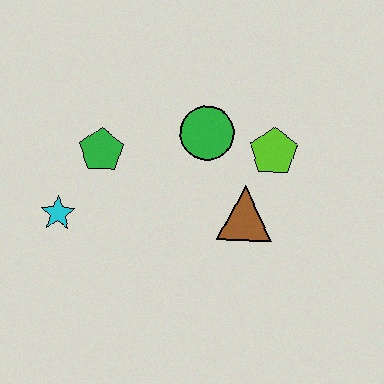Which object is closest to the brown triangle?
The lime pentagon is closest to the brown triangle.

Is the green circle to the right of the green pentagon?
Yes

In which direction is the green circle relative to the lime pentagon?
The green circle is to the left of the lime pentagon.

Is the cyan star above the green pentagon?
No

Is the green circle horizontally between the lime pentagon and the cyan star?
Yes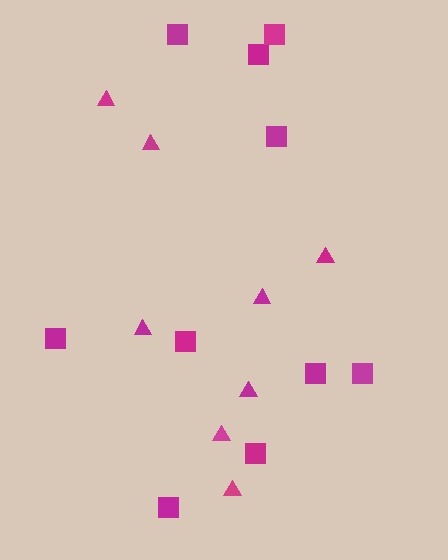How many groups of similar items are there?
There are 2 groups: one group of triangles (8) and one group of squares (10).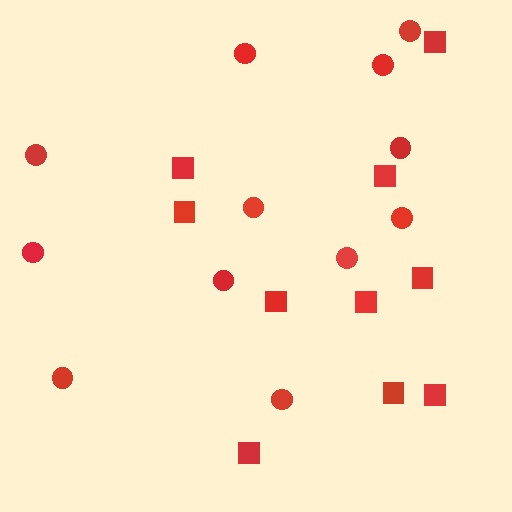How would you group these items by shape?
There are 2 groups: one group of squares (10) and one group of circles (12).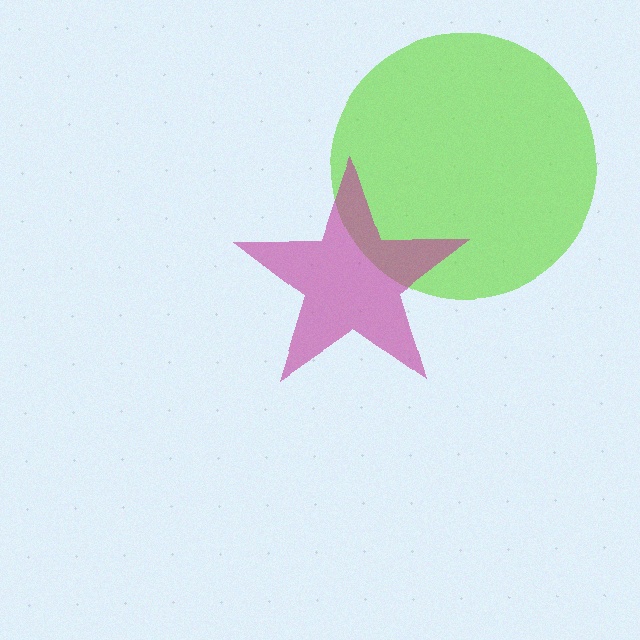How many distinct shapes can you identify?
There are 2 distinct shapes: a lime circle, a magenta star.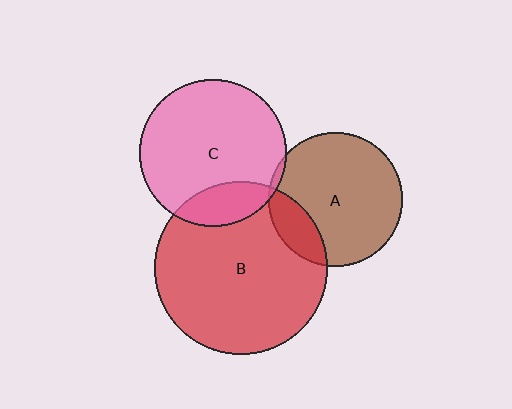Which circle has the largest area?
Circle B (red).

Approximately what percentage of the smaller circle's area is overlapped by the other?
Approximately 20%.